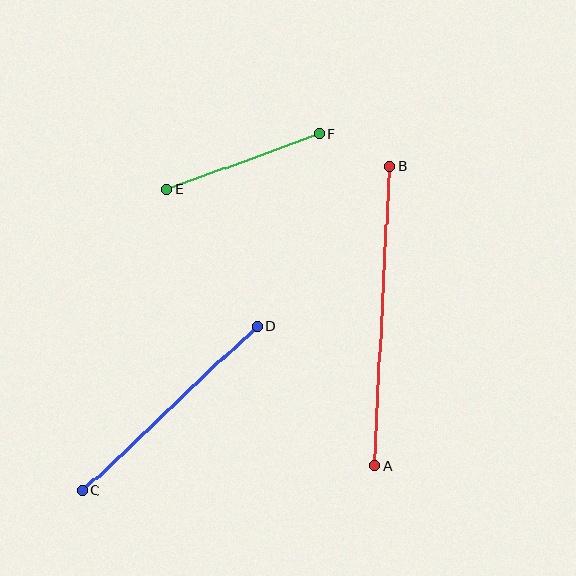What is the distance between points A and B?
The distance is approximately 300 pixels.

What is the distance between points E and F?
The distance is approximately 163 pixels.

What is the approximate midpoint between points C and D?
The midpoint is at approximately (170, 408) pixels.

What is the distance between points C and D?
The distance is approximately 239 pixels.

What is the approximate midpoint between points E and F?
The midpoint is at approximately (243, 162) pixels.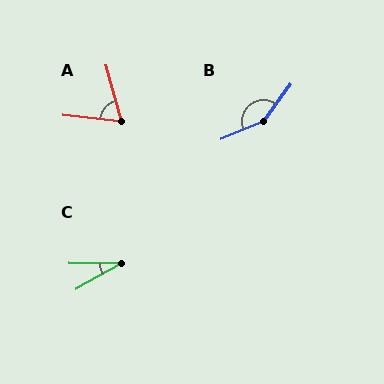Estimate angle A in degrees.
Approximately 68 degrees.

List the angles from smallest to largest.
C (30°), A (68°), B (149°).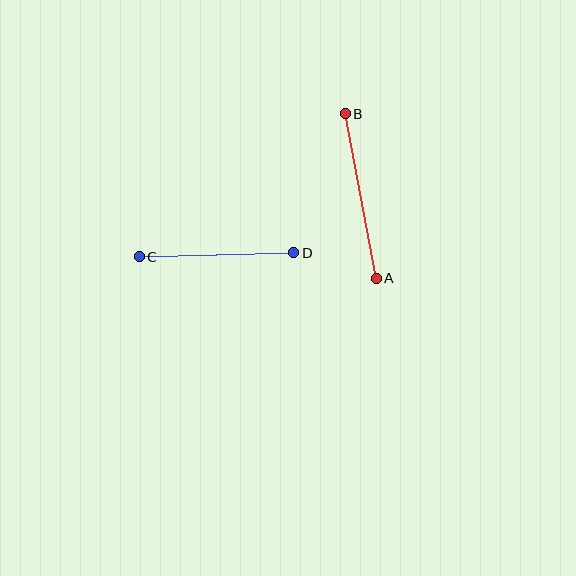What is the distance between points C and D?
The distance is approximately 155 pixels.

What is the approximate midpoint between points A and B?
The midpoint is at approximately (361, 196) pixels.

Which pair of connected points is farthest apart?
Points A and B are farthest apart.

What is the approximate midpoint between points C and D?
The midpoint is at approximately (216, 255) pixels.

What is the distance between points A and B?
The distance is approximately 167 pixels.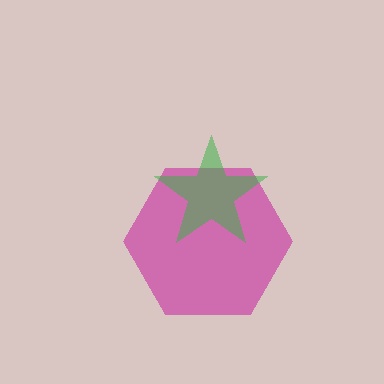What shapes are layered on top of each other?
The layered shapes are: a magenta hexagon, a green star.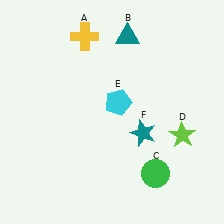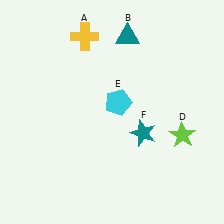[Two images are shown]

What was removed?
The green circle (C) was removed in Image 2.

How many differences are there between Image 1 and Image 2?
There is 1 difference between the two images.